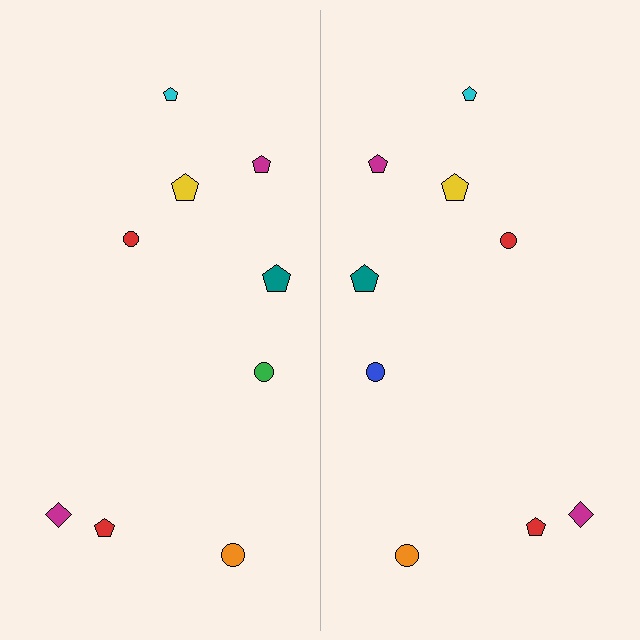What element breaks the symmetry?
The blue circle on the right side breaks the symmetry — its mirror counterpart is green.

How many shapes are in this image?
There are 18 shapes in this image.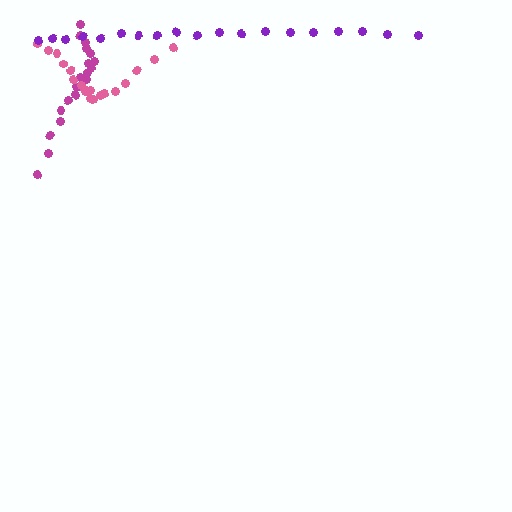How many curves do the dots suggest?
There are 3 distinct paths.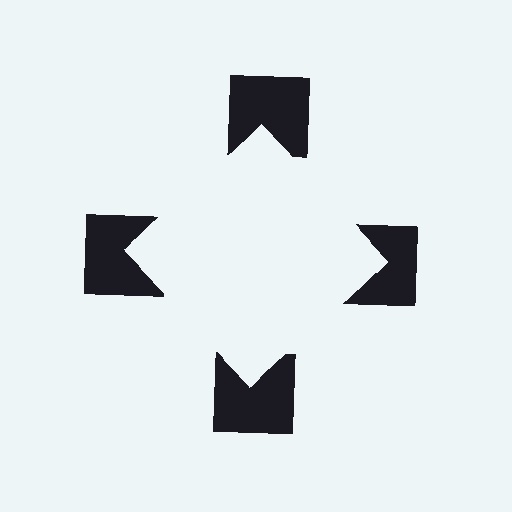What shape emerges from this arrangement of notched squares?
An illusory square — its edges are inferred from the aligned wedge cuts in the notched squares, not physically drawn.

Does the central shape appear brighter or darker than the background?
It typically appears slightly brighter than the background, even though no actual brightness change is drawn.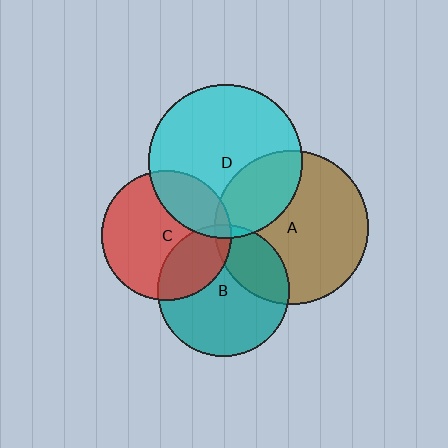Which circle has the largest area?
Circle D (cyan).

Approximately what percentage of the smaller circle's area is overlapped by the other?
Approximately 30%.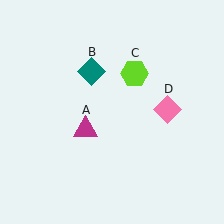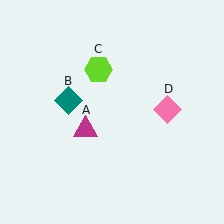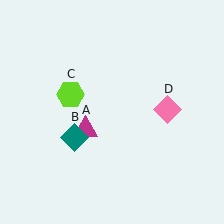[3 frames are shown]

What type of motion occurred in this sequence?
The teal diamond (object B), lime hexagon (object C) rotated counterclockwise around the center of the scene.